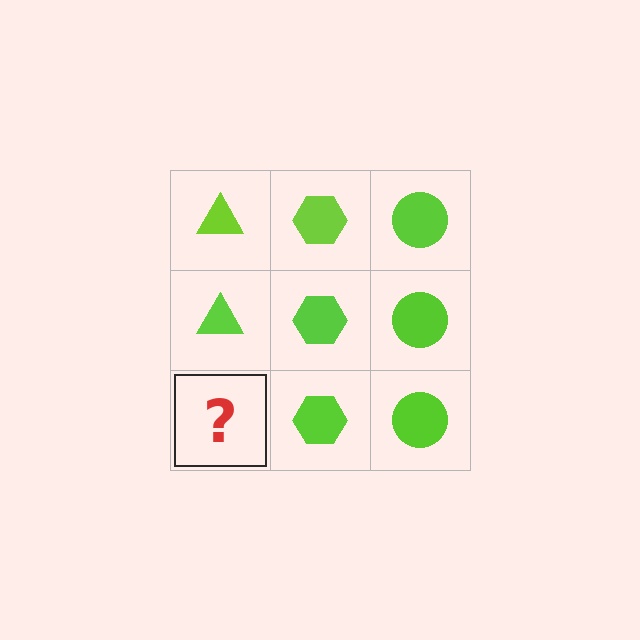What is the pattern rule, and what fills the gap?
The rule is that each column has a consistent shape. The gap should be filled with a lime triangle.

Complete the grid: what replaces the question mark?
The question mark should be replaced with a lime triangle.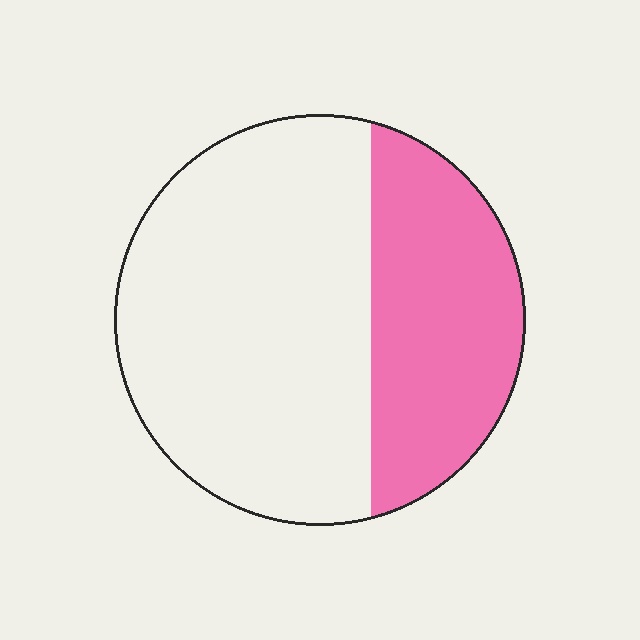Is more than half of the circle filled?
No.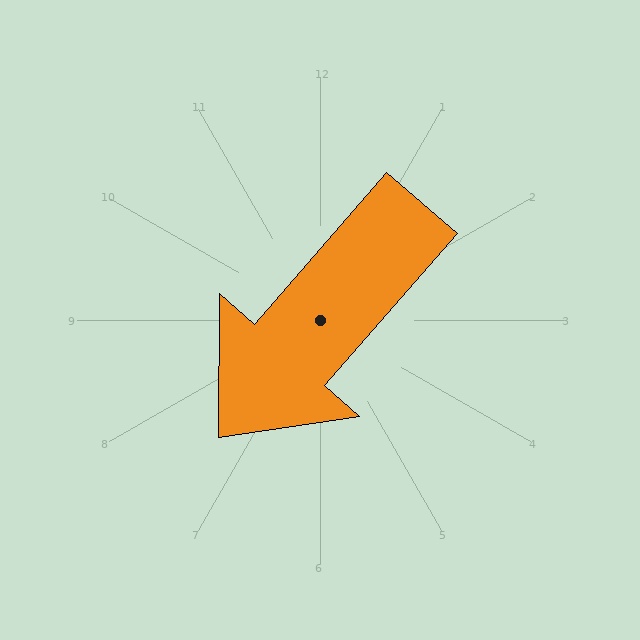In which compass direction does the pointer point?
Southwest.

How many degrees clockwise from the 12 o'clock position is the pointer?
Approximately 221 degrees.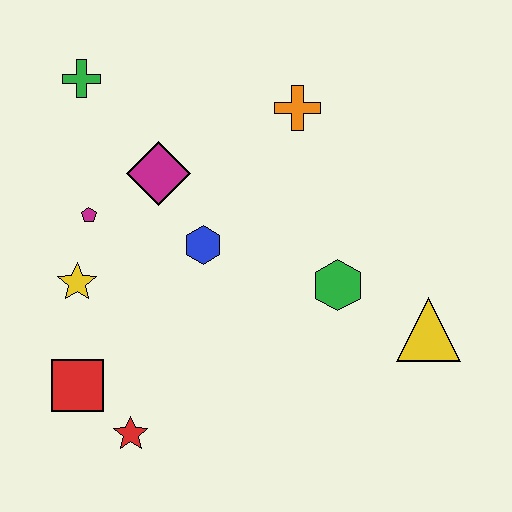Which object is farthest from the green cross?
The yellow triangle is farthest from the green cross.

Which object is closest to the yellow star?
The magenta pentagon is closest to the yellow star.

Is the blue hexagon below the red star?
No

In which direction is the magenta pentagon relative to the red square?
The magenta pentagon is above the red square.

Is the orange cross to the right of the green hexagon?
No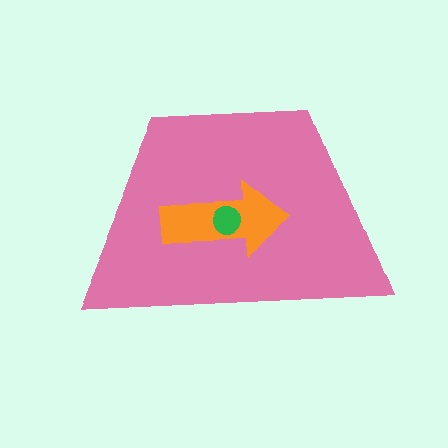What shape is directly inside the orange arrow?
The green circle.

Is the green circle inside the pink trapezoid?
Yes.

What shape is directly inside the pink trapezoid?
The orange arrow.